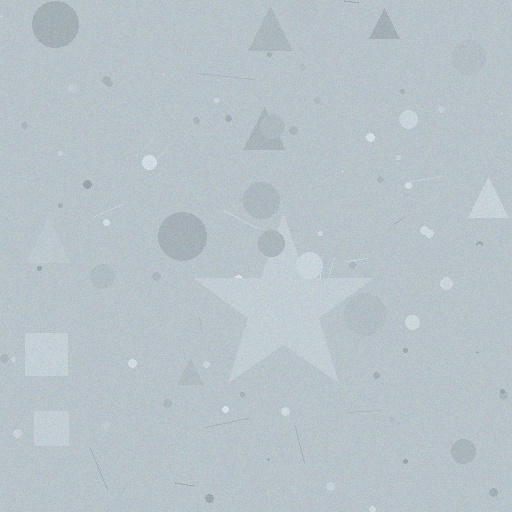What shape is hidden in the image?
A star is hidden in the image.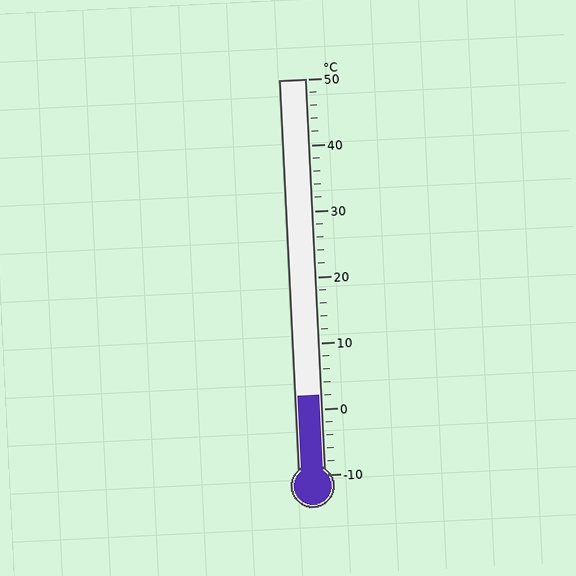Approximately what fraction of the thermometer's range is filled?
The thermometer is filled to approximately 20% of its range.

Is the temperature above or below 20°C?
The temperature is below 20°C.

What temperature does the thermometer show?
The thermometer shows approximately 2°C.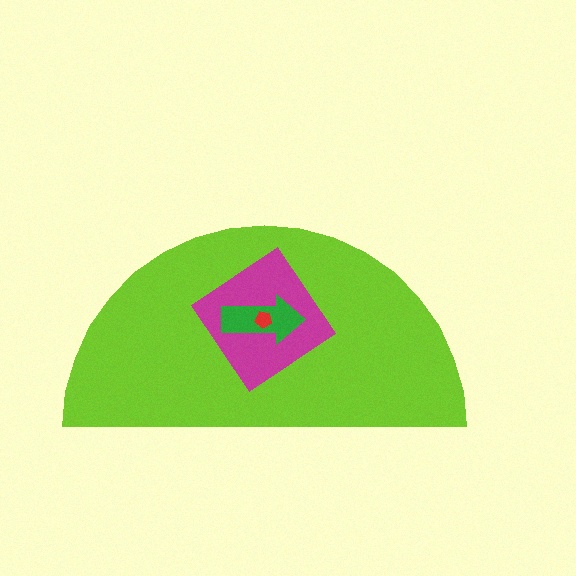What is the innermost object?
The red pentagon.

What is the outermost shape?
The lime semicircle.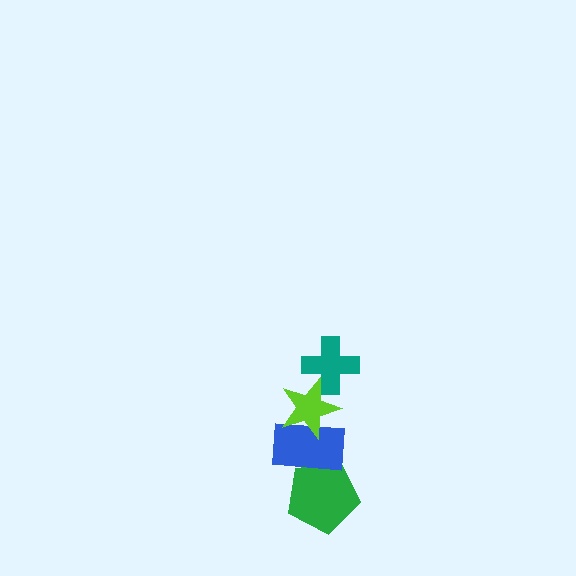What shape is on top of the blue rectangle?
The lime star is on top of the blue rectangle.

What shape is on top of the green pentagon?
The blue rectangle is on top of the green pentagon.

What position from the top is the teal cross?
The teal cross is 1st from the top.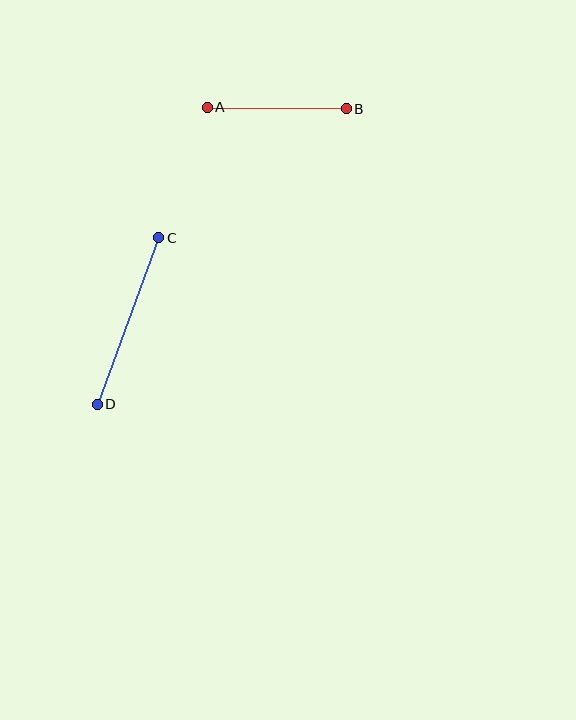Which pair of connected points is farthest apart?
Points C and D are farthest apart.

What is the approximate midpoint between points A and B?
The midpoint is at approximately (277, 108) pixels.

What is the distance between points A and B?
The distance is approximately 139 pixels.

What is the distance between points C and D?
The distance is approximately 177 pixels.